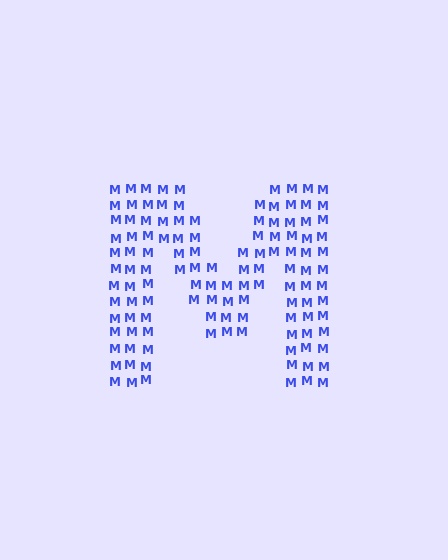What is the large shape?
The large shape is the letter M.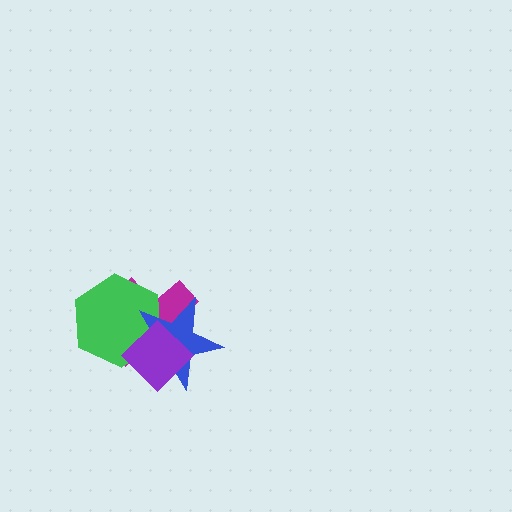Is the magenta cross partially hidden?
Yes, it is partially covered by another shape.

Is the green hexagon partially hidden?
Yes, it is partially covered by another shape.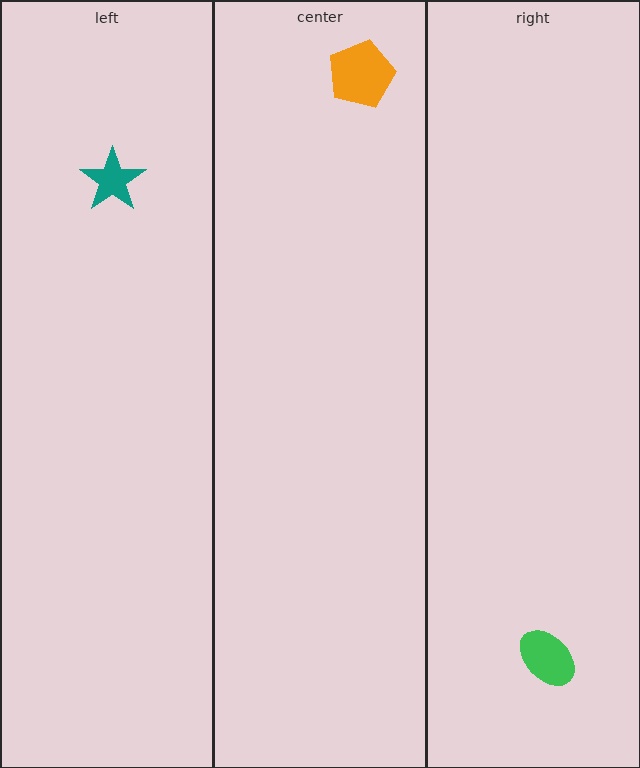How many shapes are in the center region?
1.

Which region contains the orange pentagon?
The center region.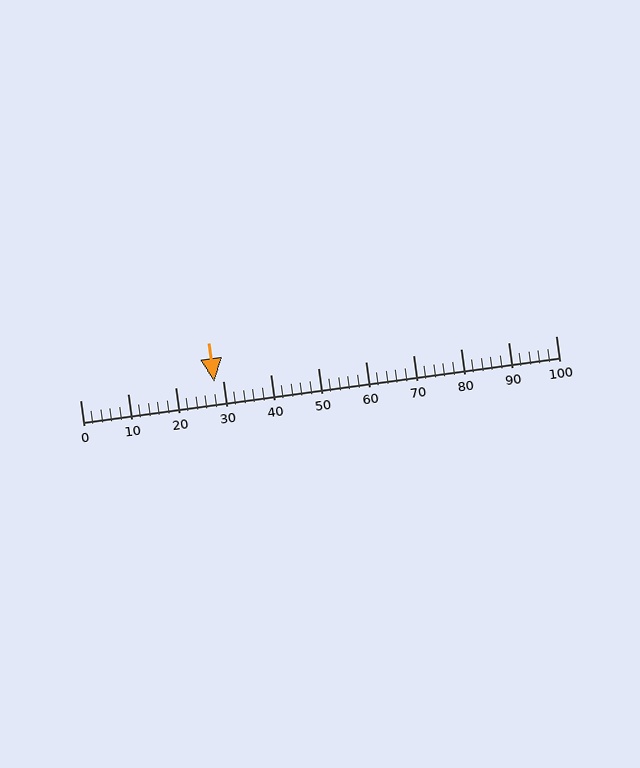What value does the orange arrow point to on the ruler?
The orange arrow points to approximately 28.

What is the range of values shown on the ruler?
The ruler shows values from 0 to 100.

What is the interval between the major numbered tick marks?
The major tick marks are spaced 10 units apart.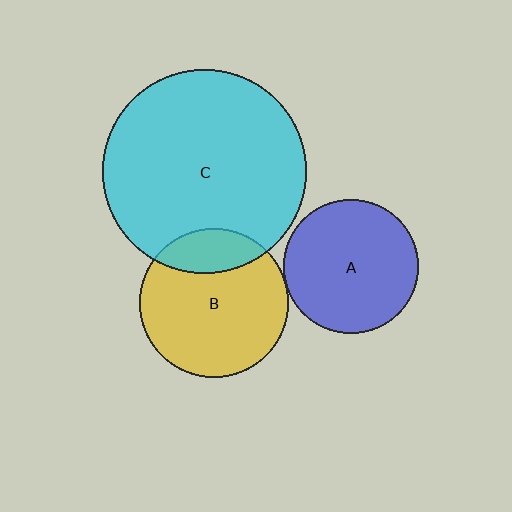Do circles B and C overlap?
Yes.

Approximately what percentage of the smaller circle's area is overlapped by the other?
Approximately 20%.